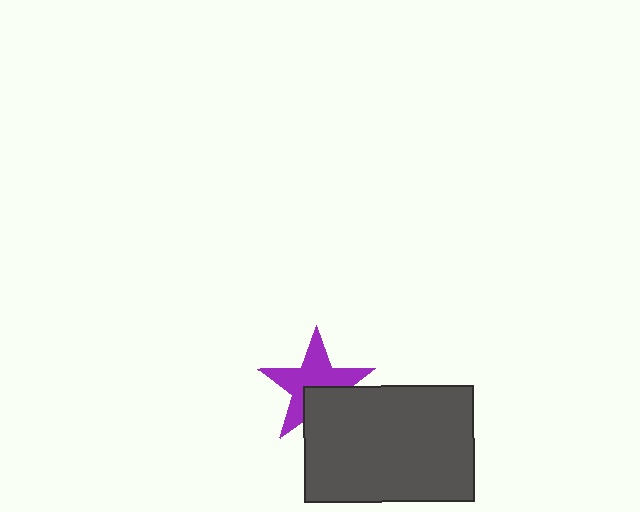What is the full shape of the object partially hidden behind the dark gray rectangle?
The partially hidden object is a purple star.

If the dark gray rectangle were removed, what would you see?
You would see the complete purple star.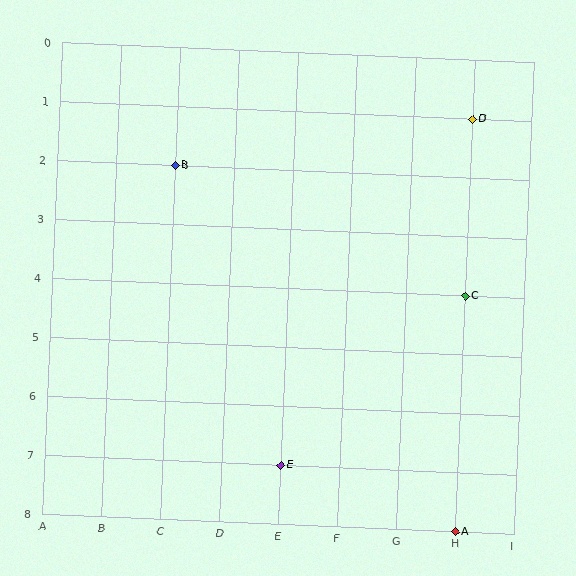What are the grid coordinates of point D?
Point D is at grid coordinates (H, 1).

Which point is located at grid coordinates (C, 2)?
Point B is at (C, 2).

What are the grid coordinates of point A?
Point A is at grid coordinates (H, 8).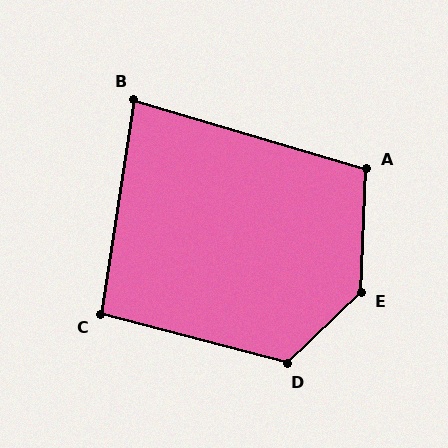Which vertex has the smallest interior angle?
B, at approximately 83 degrees.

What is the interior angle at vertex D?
Approximately 121 degrees (obtuse).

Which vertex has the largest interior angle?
E, at approximately 137 degrees.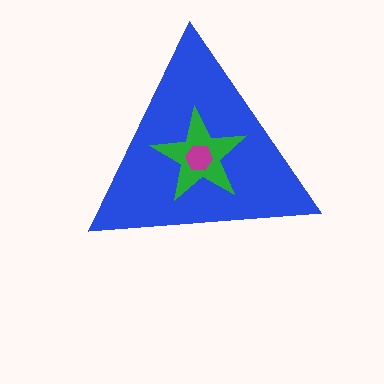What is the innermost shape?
The magenta hexagon.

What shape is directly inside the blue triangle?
The green star.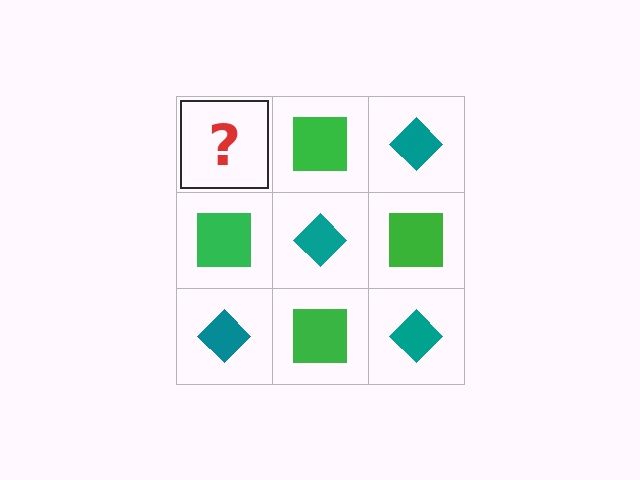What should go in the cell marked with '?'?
The missing cell should contain a teal diamond.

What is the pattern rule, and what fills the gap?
The rule is that it alternates teal diamond and green square in a checkerboard pattern. The gap should be filled with a teal diamond.